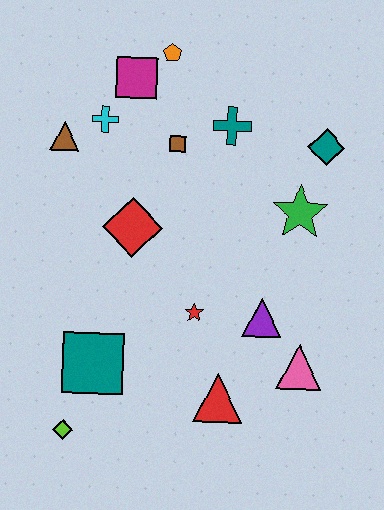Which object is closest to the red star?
The purple triangle is closest to the red star.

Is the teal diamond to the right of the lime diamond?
Yes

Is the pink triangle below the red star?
Yes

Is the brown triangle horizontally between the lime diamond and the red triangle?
No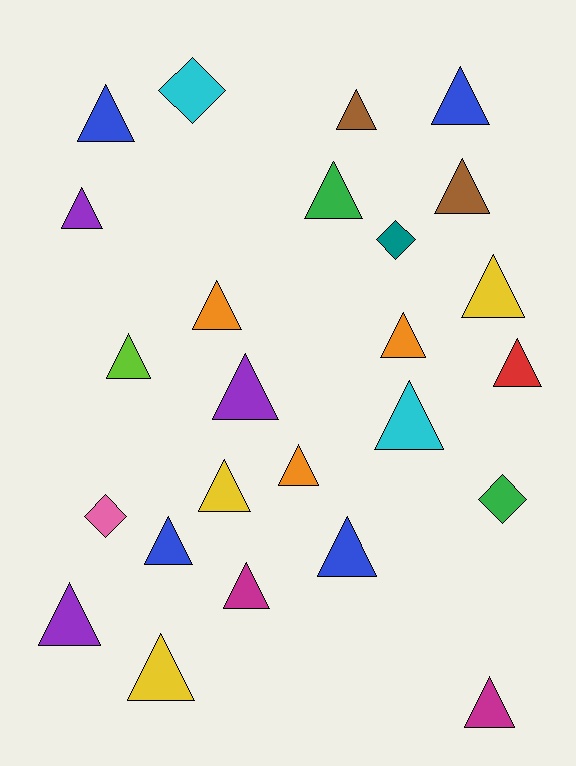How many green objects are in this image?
There are 2 green objects.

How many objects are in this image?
There are 25 objects.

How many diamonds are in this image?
There are 4 diamonds.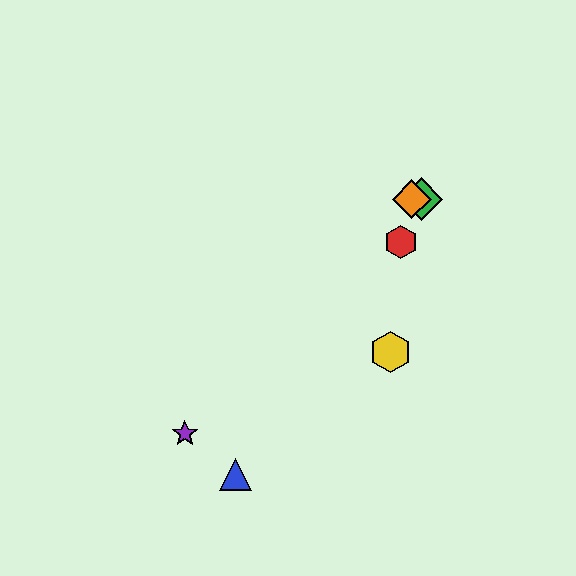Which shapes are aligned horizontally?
The green diamond, the orange diamond are aligned horizontally.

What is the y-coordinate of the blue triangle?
The blue triangle is at y≈474.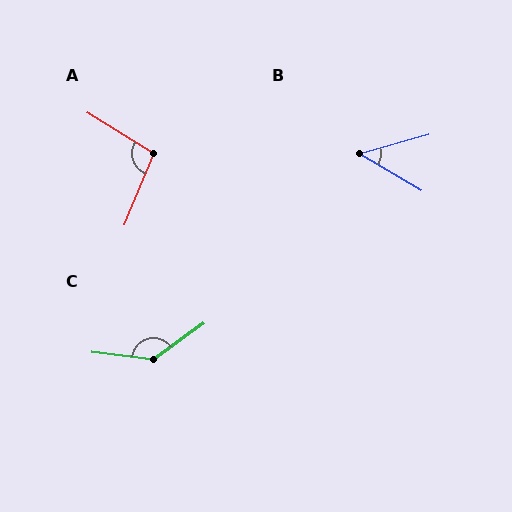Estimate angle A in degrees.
Approximately 99 degrees.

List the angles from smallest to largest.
B (47°), A (99°), C (137°).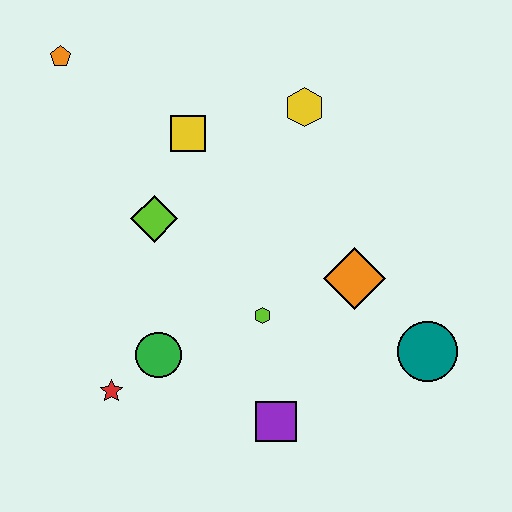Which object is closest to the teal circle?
The orange diamond is closest to the teal circle.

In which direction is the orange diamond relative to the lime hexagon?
The orange diamond is to the right of the lime hexagon.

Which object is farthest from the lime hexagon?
The orange pentagon is farthest from the lime hexagon.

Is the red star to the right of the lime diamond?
No